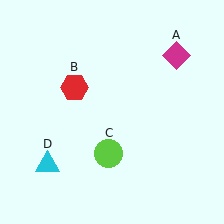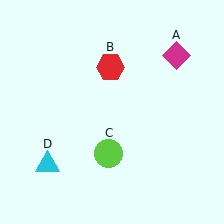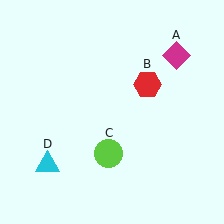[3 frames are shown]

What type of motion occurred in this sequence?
The red hexagon (object B) rotated clockwise around the center of the scene.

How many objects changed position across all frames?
1 object changed position: red hexagon (object B).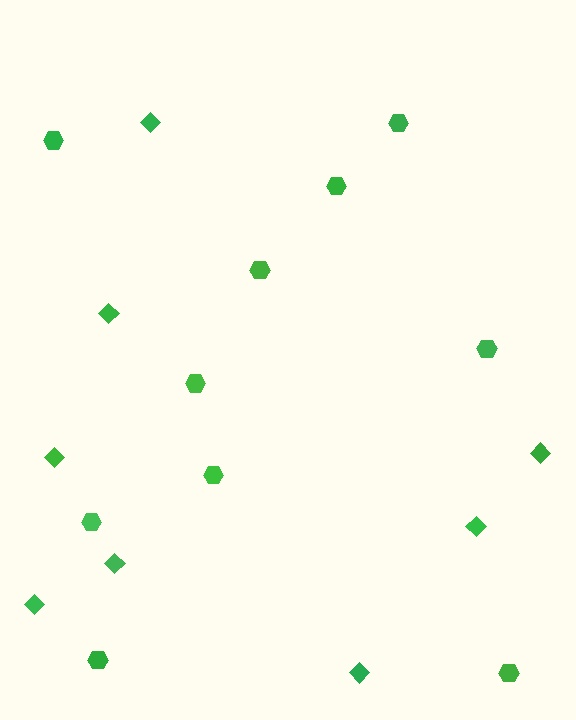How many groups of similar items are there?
There are 2 groups: one group of diamonds (8) and one group of hexagons (10).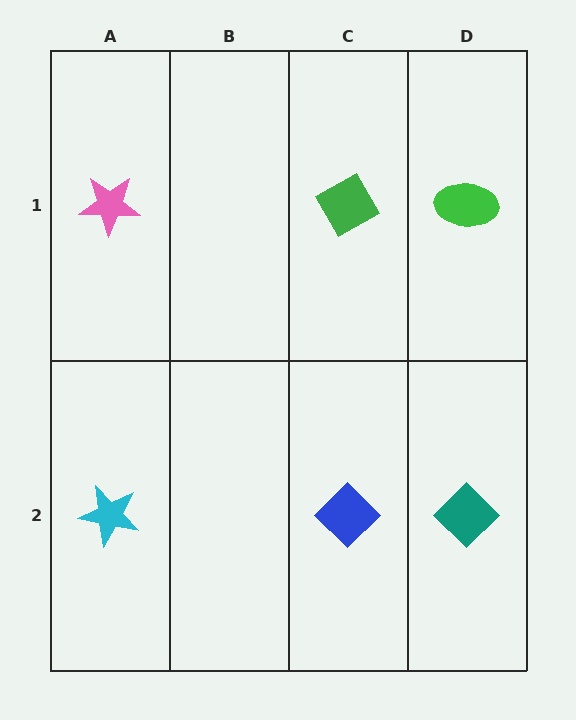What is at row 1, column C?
A green diamond.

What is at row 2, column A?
A cyan star.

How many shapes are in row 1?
3 shapes.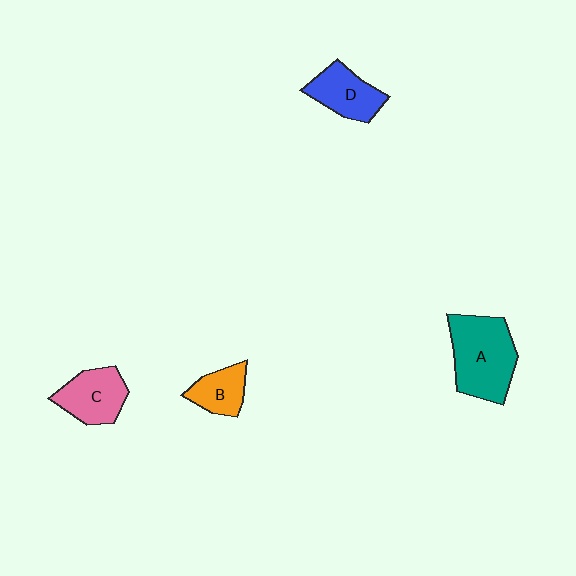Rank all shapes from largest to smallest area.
From largest to smallest: A (teal), C (pink), D (blue), B (orange).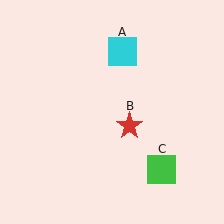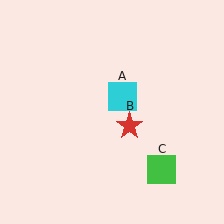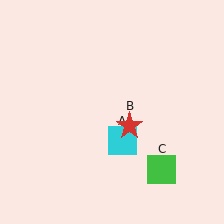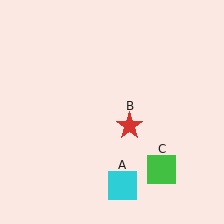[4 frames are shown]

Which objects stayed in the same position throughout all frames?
Red star (object B) and green square (object C) remained stationary.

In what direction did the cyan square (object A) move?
The cyan square (object A) moved down.